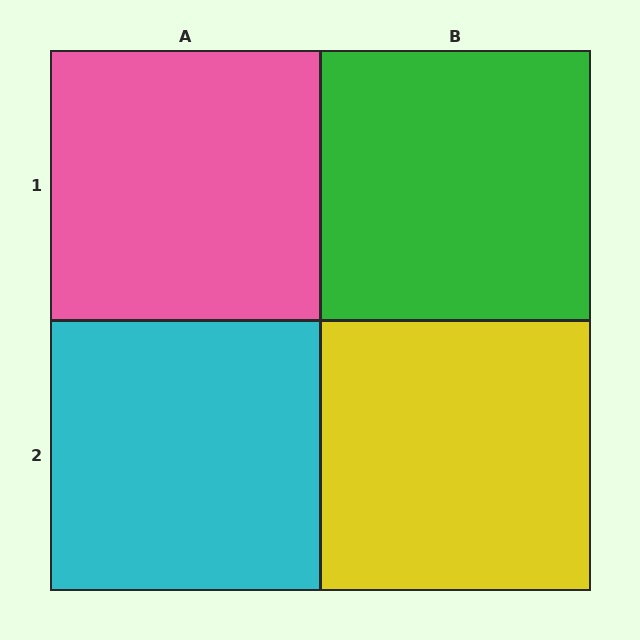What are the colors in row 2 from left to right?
Cyan, yellow.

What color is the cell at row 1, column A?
Pink.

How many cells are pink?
1 cell is pink.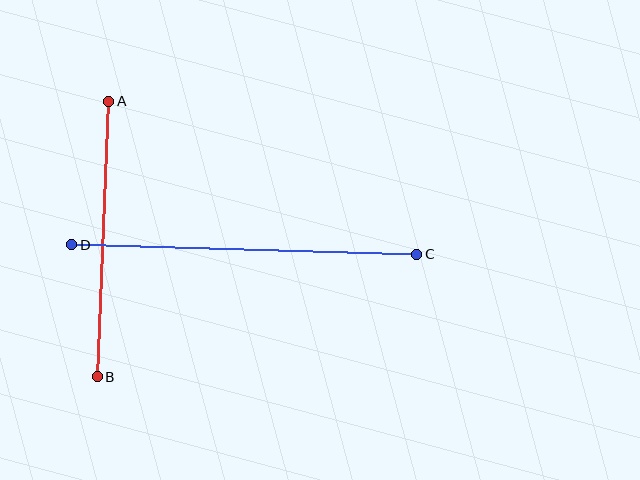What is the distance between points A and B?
The distance is approximately 276 pixels.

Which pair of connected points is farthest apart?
Points C and D are farthest apart.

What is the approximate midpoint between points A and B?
The midpoint is at approximately (103, 239) pixels.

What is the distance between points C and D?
The distance is approximately 345 pixels.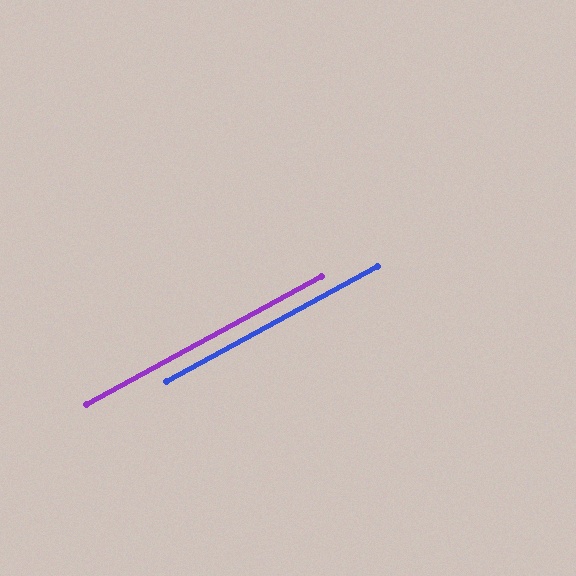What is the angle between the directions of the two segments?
Approximately 0 degrees.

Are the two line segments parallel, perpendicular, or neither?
Parallel — their directions differ by only 0.2°.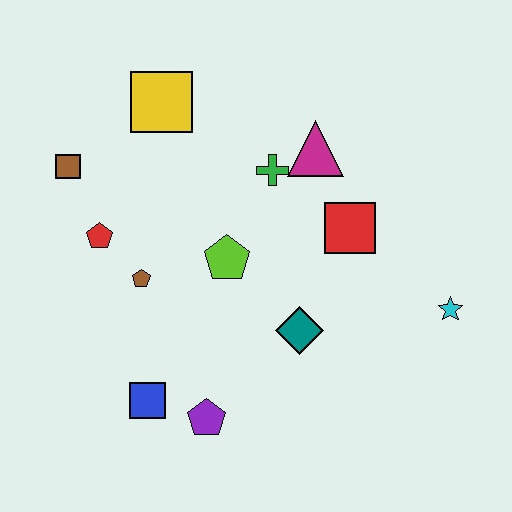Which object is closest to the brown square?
The red pentagon is closest to the brown square.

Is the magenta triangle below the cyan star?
No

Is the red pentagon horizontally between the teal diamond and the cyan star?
No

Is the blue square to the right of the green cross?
No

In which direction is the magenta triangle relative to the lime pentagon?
The magenta triangle is above the lime pentagon.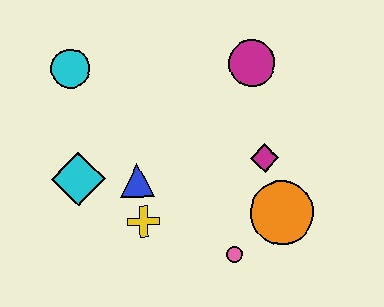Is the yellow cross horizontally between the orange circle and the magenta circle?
No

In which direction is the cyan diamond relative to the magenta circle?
The cyan diamond is to the left of the magenta circle.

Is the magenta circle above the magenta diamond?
Yes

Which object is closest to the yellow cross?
The blue triangle is closest to the yellow cross.